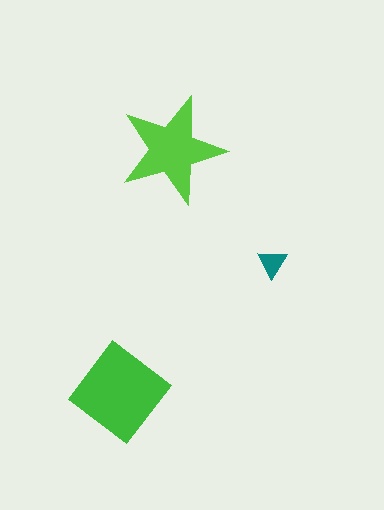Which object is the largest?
The green diamond.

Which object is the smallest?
The teal triangle.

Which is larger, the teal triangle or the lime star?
The lime star.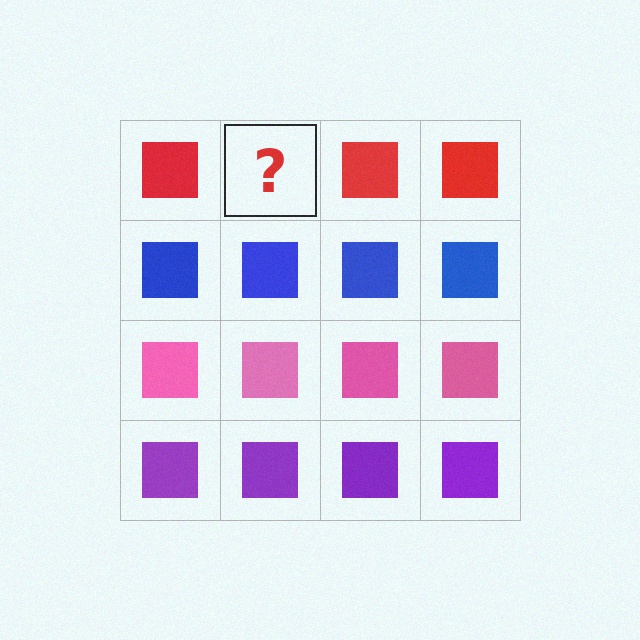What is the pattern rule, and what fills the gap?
The rule is that each row has a consistent color. The gap should be filled with a red square.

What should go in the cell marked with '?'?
The missing cell should contain a red square.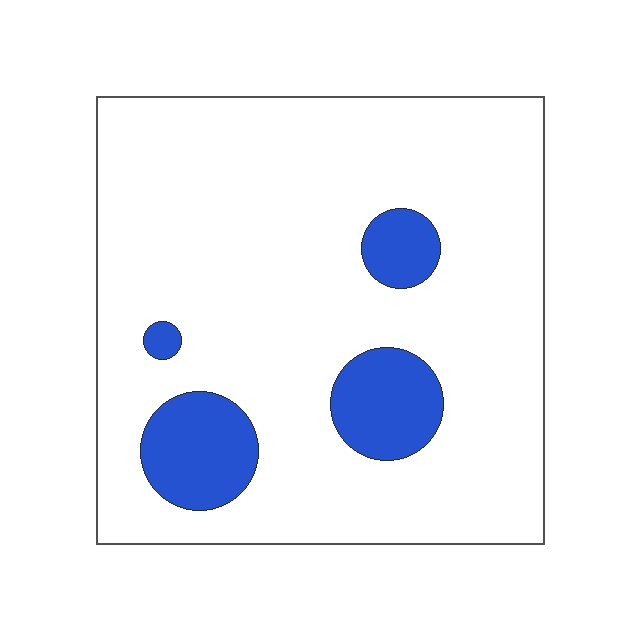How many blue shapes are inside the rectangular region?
4.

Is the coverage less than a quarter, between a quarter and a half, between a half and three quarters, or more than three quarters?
Less than a quarter.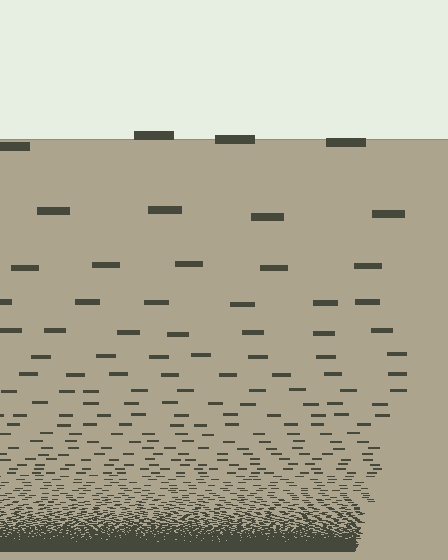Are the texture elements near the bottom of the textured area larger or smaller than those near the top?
Smaller. The gradient is inverted — elements near the bottom are smaller and denser.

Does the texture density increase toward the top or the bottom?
Density increases toward the bottom.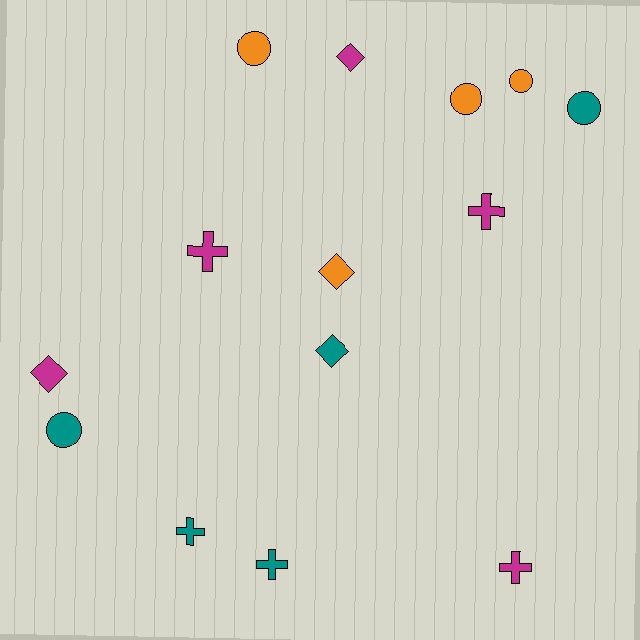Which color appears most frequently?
Magenta, with 5 objects.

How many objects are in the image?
There are 14 objects.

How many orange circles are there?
There are 3 orange circles.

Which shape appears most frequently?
Cross, with 5 objects.